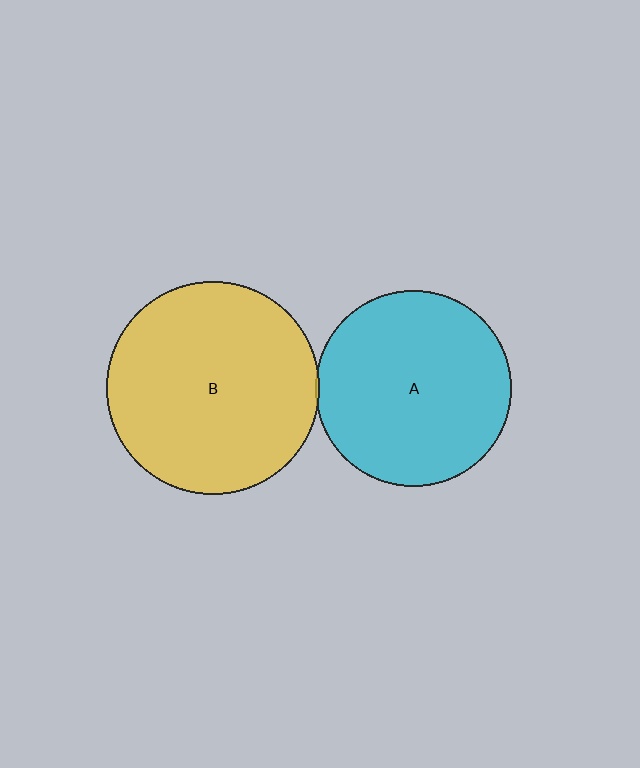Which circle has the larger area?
Circle B (yellow).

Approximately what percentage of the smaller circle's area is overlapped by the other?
Approximately 5%.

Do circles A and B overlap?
Yes.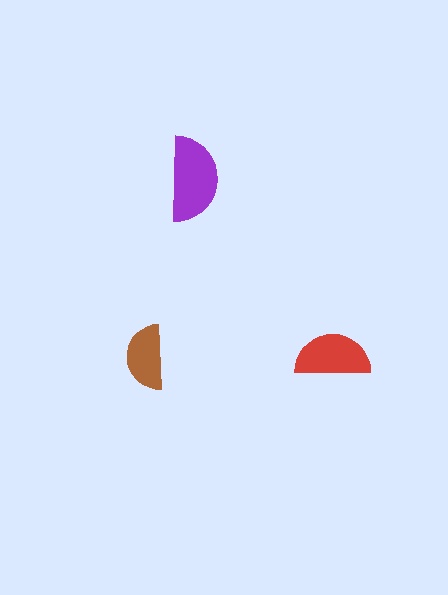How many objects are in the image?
There are 3 objects in the image.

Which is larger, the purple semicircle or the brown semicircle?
The purple one.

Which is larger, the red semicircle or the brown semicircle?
The red one.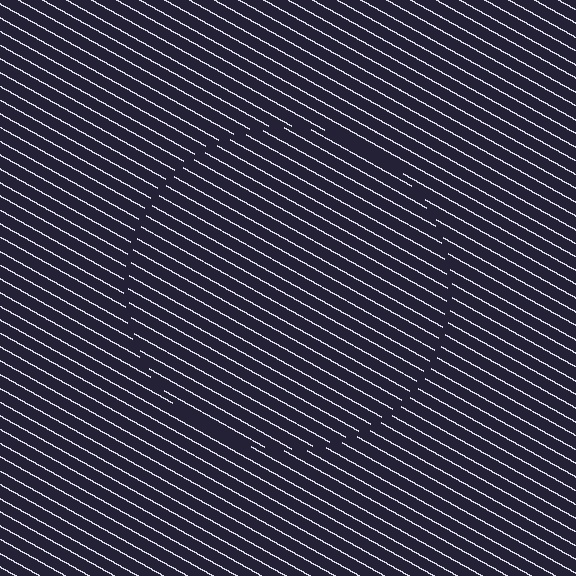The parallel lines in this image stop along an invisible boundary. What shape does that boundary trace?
An illusory circle. The interior of the shape contains the same grating, shifted by half a period — the contour is defined by the phase discontinuity where line-ends from the inner and outer gratings abut.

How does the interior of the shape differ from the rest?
The interior of the shape contains the same grating, shifted by half a period — the contour is defined by the phase discontinuity where line-ends from the inner and outer gratings abut.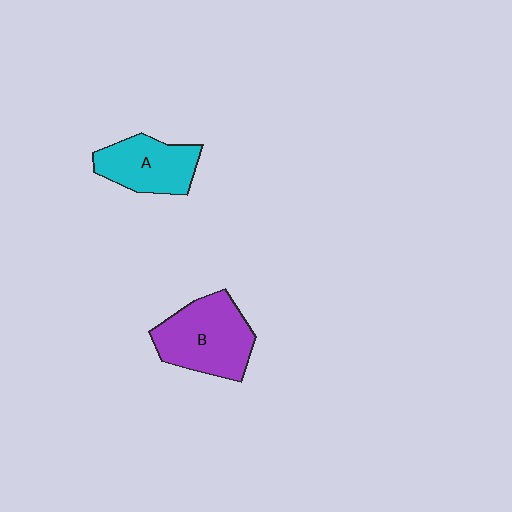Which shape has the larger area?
Shape B (purple).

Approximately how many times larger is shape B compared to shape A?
Approximately 1.3 times.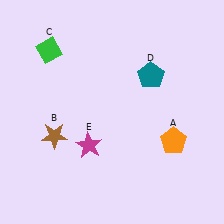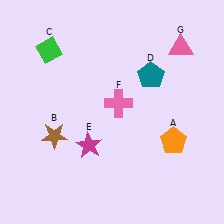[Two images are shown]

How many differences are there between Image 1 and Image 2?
There are 2 differences between the two images.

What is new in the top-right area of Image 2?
A pink cross (F) was added in the top-right area of Image 2.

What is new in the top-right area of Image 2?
A pink triangle (G) was added in the top-right area of Image 2.